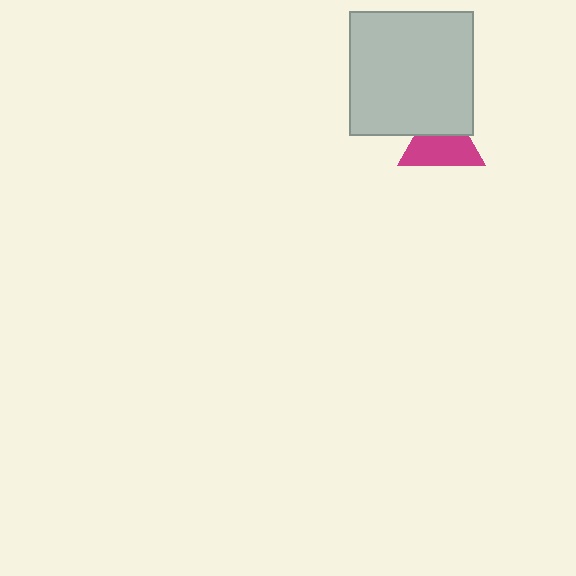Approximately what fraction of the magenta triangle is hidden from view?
Roughly 38% of the magenta triangle is hidden behind the light gray square.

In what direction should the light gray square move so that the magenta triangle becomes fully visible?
The light gray square should move up. That is the shortest direction to clear the overlap and leave the magenta triangle fully visible.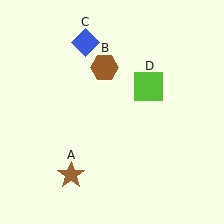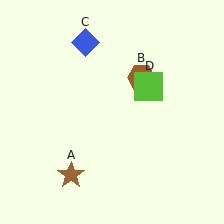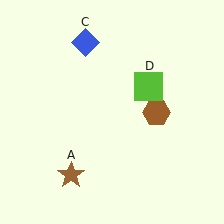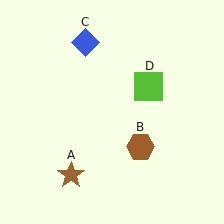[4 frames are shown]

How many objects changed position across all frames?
1 object changed position: brown hexagon (object B).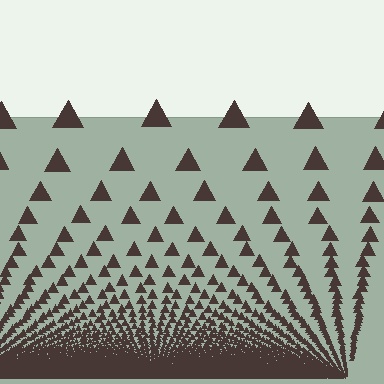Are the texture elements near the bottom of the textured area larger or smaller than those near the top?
Smaller. The gradient is inverted — elements near the bottom are smaller and denser.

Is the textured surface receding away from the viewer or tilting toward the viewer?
The surface appears to tilt toward the viewer. Texture elements get larger and sparser toward the top.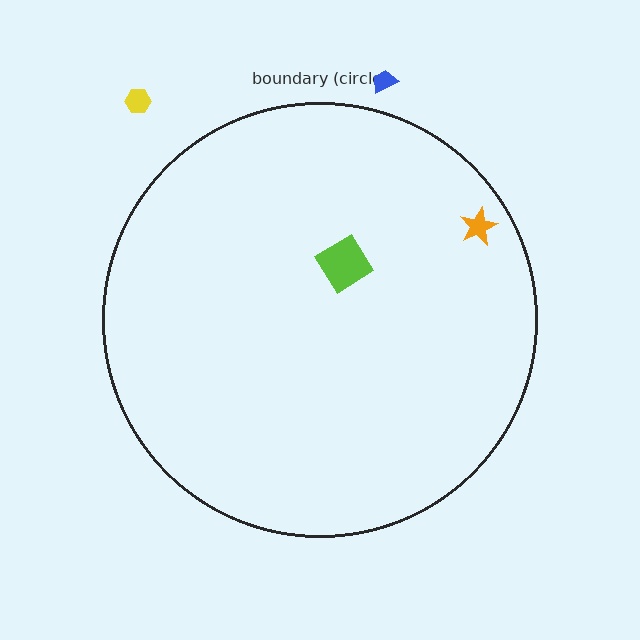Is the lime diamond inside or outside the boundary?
Inside.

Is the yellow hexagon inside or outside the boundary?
Outside.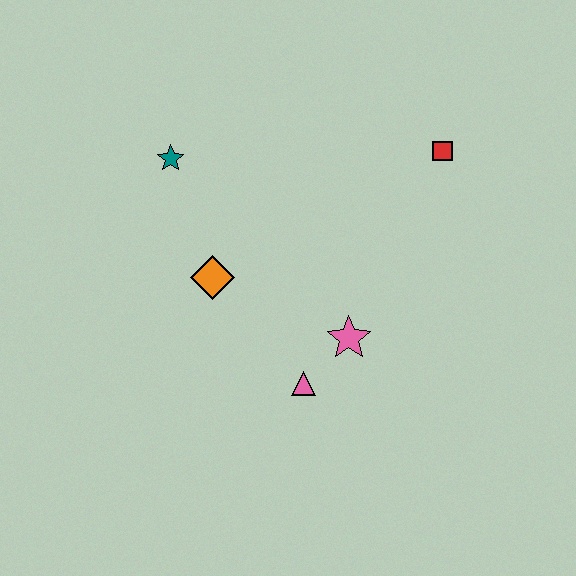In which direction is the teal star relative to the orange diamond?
The teal star is above the orange diamond.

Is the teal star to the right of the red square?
No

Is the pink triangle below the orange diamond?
Yes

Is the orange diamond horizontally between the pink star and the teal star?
Yes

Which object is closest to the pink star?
The pink triangle is closest to the pink star.